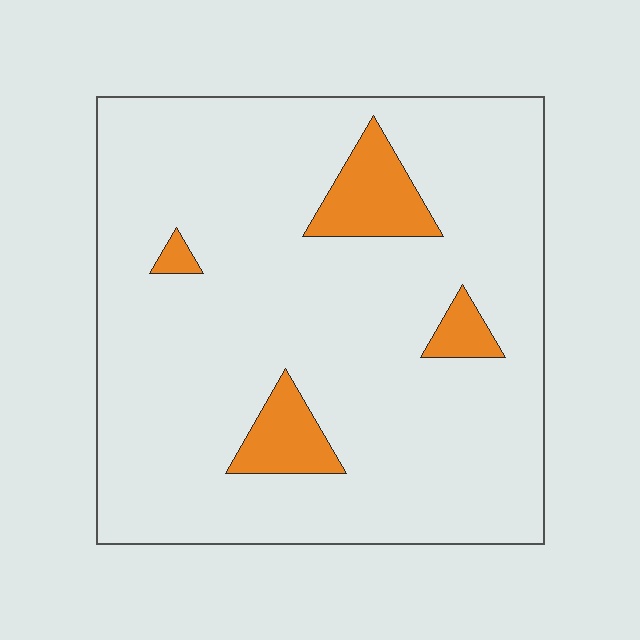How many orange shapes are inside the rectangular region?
4.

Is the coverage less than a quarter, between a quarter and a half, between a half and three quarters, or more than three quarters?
Less than a quarter.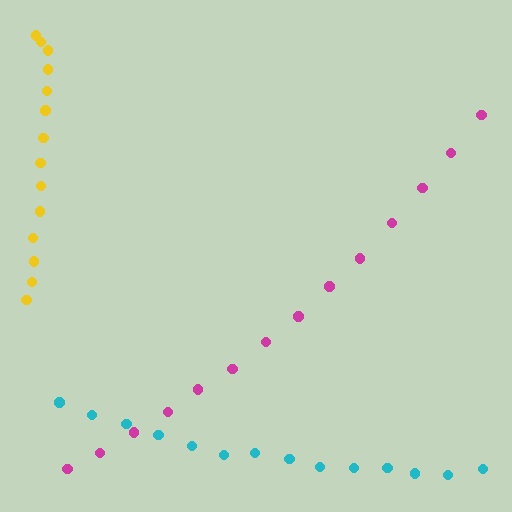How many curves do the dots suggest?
There are 3 distinct paths.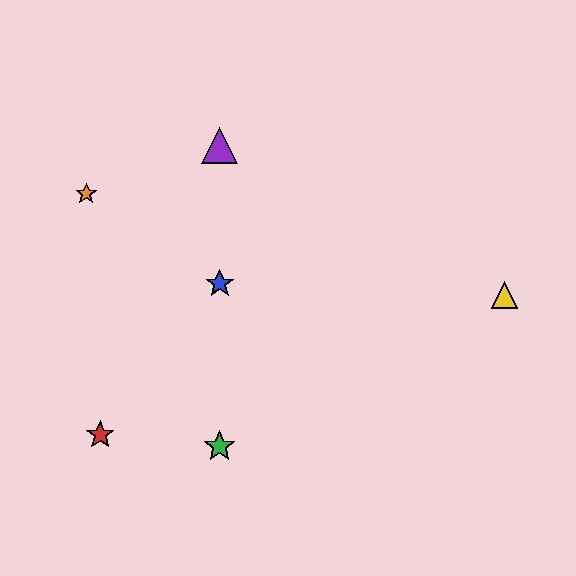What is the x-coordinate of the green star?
The green star is at x≈220.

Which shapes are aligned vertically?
The blue star, the green star, the purple triangle are aligned vertically.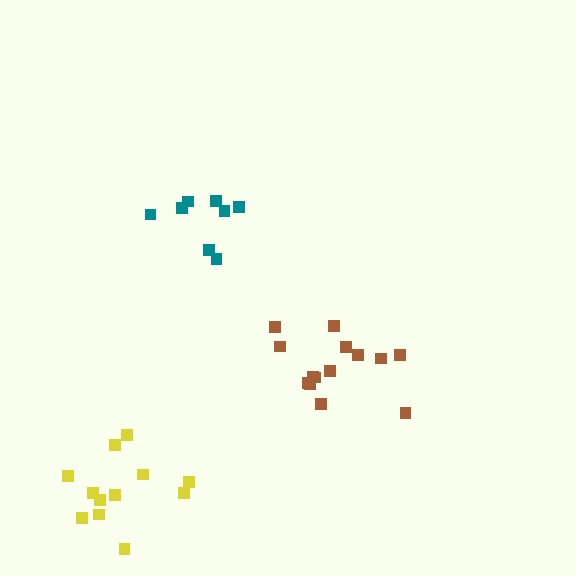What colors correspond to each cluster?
The clusters are colored: teal, brown, yellow.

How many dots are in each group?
Group 1: 8 dots, Group 2: 14 dots, Group 3: 12 dots (34 total).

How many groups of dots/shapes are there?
There are 3 groups.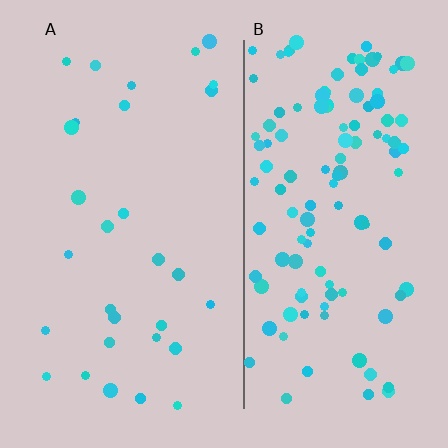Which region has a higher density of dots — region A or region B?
B (the right).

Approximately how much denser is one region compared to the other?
Approximately 3.9× — region B over region A.